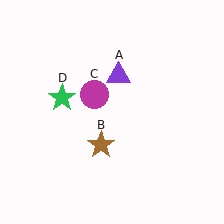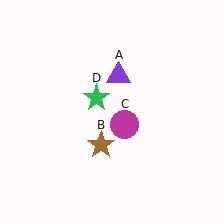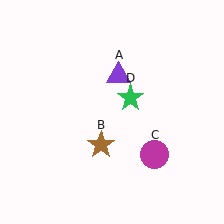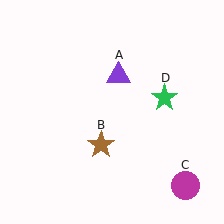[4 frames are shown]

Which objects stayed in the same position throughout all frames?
Purple triangle (object A) and brown star (object B) remained stationary.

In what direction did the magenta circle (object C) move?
The magenta circle (object C) moved down and to the right.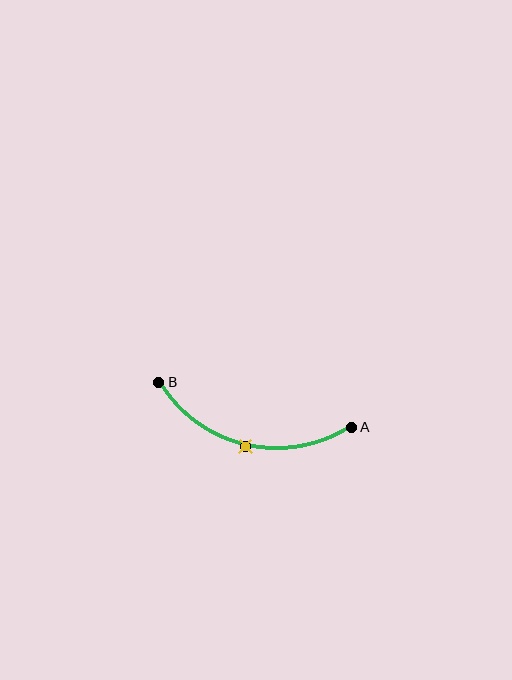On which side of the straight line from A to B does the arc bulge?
The arc bulges below the straight line connecting A and B.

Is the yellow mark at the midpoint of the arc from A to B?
Yes. The yellow mark lies on the arc at equal arc-length from both A and B — it is the arc midpoint.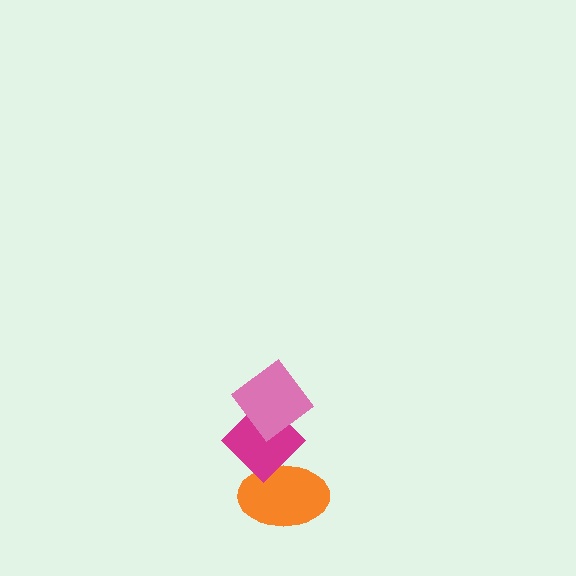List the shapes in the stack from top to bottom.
From top to bottom: the pink diamond, the magenta diamond, the orange ellipse.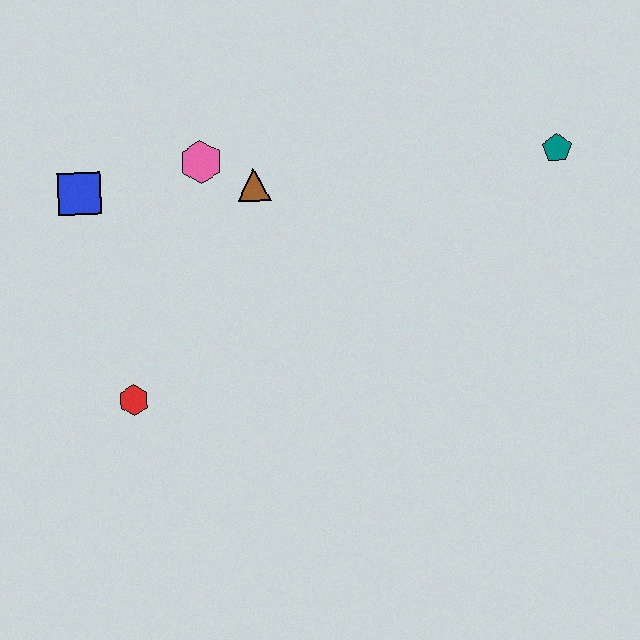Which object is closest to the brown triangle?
The pink hexagon is closest to the brown triangle.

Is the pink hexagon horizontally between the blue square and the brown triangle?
Yes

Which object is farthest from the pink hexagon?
The teal pentagon is farthest from the pink hexagon.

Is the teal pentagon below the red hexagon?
No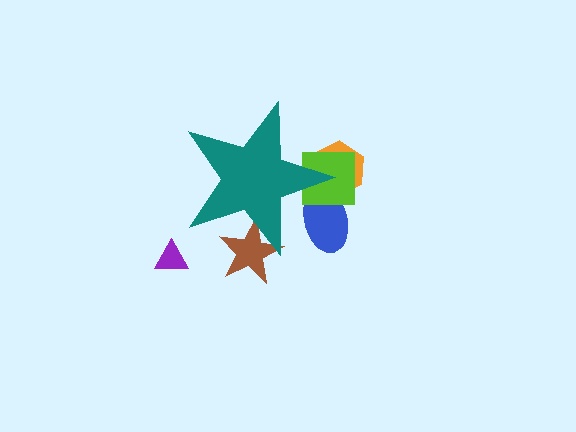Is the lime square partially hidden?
Yes, the lime square is partially hidden behind the teal star.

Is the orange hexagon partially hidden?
Yes, the orange hexagon is partially hidden behind the teal star.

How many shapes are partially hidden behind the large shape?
4 shapes are partially hidden.